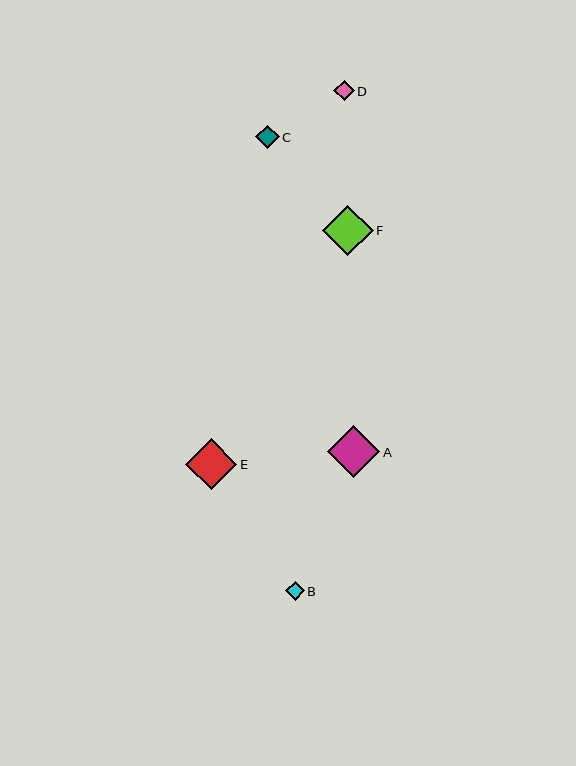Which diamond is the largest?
Diamond A is the largest with a size of approximately 52 pixels.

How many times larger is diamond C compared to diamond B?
Diamond C is approximately 1.3 times the size of diamond B.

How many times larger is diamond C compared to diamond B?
Diamond C is approximately 1.3 times the size of diamond B.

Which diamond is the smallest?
Diamond B is the smallest with a size of approximately 19 pixels.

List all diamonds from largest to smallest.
From largest to smallest: A, E, F, C, D, B.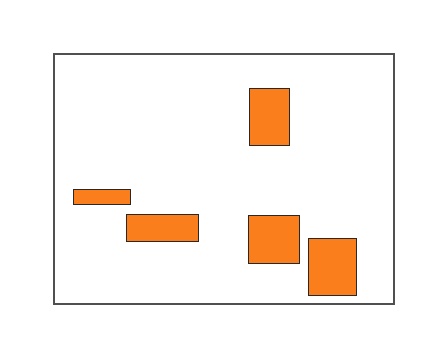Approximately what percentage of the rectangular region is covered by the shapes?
Approximately 10%.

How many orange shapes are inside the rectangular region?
5.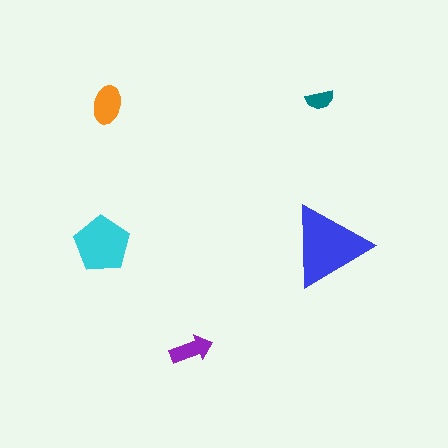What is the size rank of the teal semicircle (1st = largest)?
5th.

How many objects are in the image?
There are 5 objects in the image.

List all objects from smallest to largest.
The teal semicircle, the purple arrow, the orange ellipse, the cyan pentagon, the blue triangle.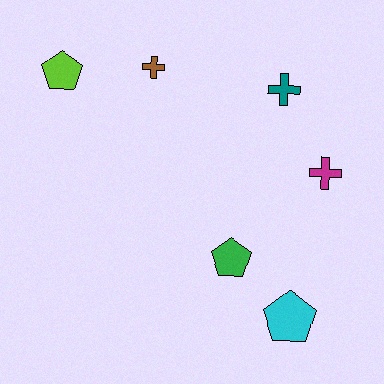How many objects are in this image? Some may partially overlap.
There are 6 objects.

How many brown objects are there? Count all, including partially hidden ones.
There is 1 brown object.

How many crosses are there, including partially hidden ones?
There are 3 crosses.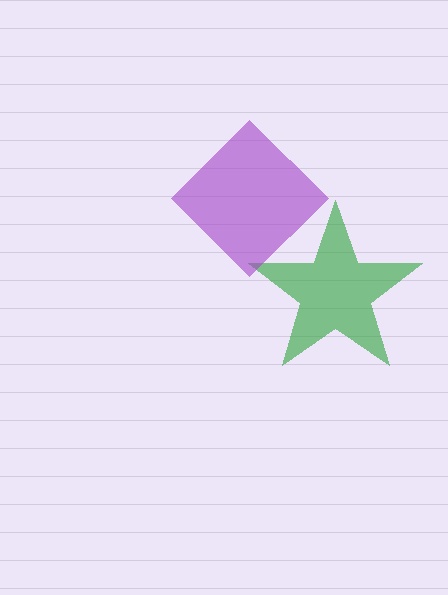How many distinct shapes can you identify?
There are 2 distinct shapes: a green star, a purple diamond.